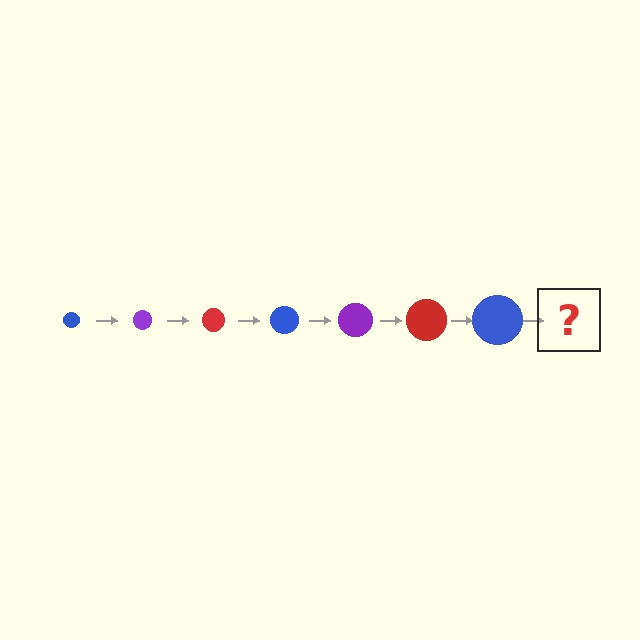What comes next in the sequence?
The next element should be a purple circle, larger than the previous one.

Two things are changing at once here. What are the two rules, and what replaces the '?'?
The two rules are that the circle grows larger each step and the color cycles through blue, purple, and red. The '?' should be a purple circle, larger than the previous one.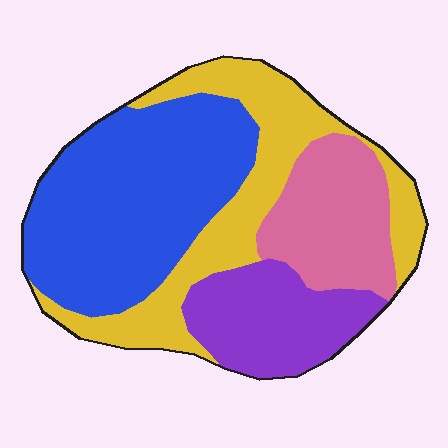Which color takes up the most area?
Blue, at roughly 40%.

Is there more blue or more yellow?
Blue.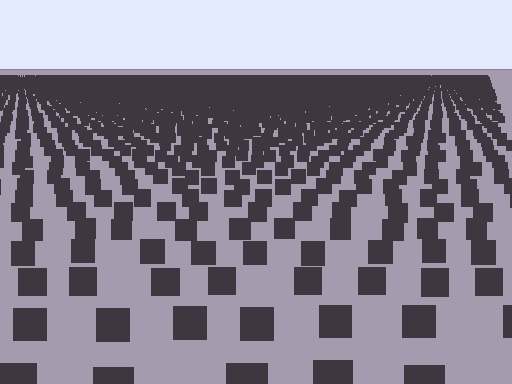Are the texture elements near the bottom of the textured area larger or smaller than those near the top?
Larger. Near the bottom, elements are closer to the viewer and appear at a bigger on-screen size.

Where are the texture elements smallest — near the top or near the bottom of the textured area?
Near the top.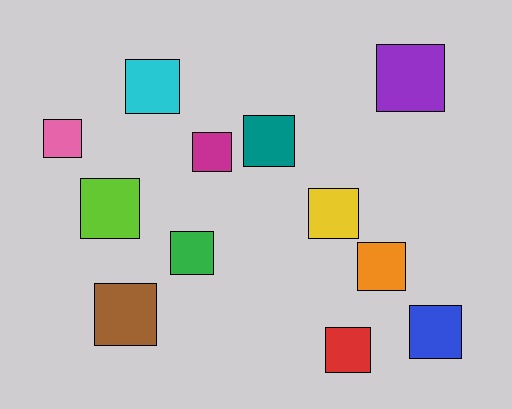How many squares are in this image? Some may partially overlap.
There are 12 squares.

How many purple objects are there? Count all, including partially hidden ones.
There is 1 purple object.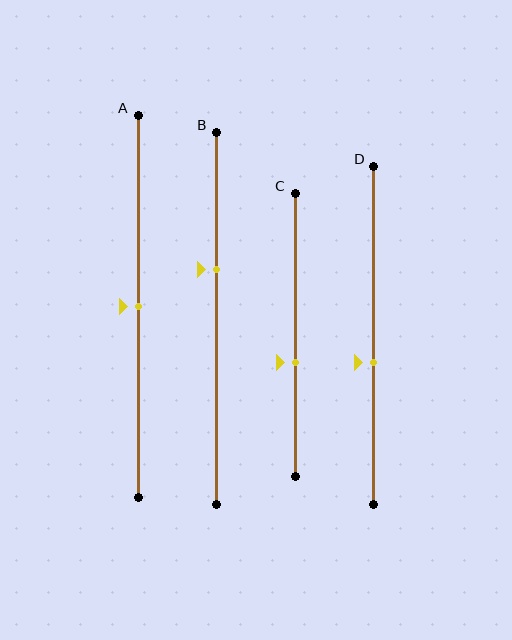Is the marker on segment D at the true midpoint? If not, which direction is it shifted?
No, the marker on segment D is shifted downward by about 8% of the segment length.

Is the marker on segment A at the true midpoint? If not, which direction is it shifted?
Yes, the marker on segment A is at the true midpoint.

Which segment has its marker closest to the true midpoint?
Segment A has its marker closest to the true midpoint.